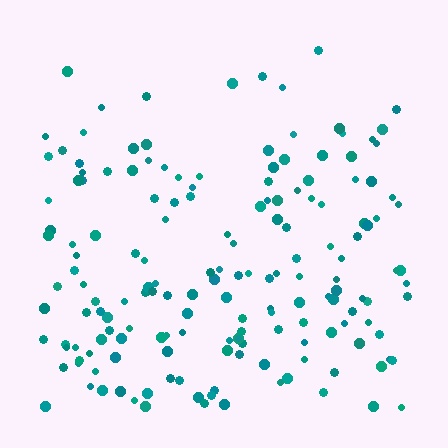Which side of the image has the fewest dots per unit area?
The top.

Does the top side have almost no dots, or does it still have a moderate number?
Still a moderate number, just noticeably fewer than the bottom.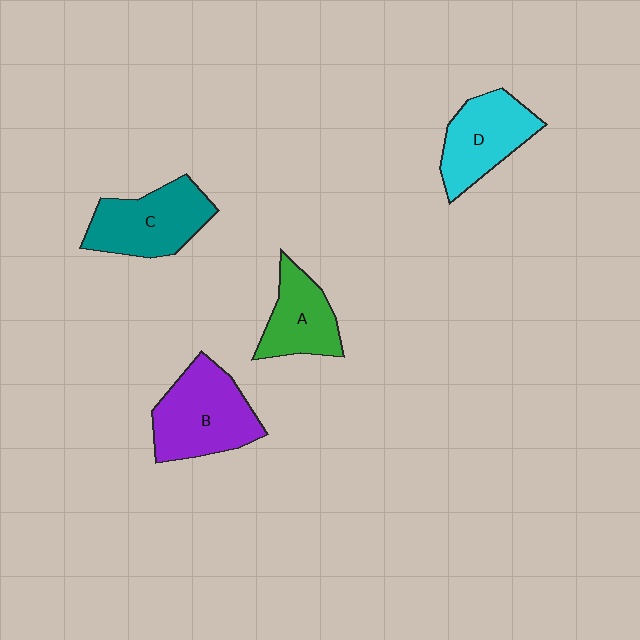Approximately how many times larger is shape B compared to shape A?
Approximately 1.5 times.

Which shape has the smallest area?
Shape A (green).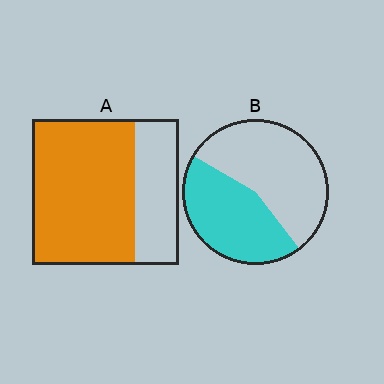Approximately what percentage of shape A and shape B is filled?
A is approximately 70% and B is approximately 45%.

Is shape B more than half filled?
No.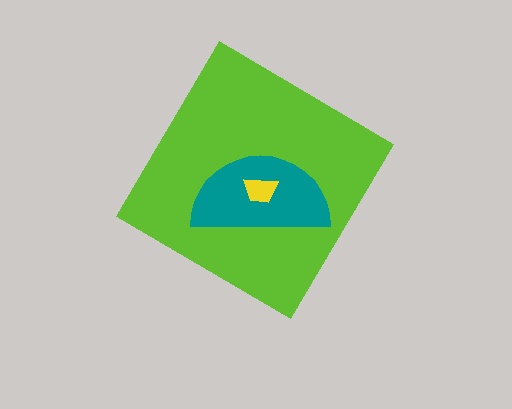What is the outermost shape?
The lime diamond.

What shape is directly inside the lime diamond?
The teal semicircle.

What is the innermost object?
The yellow trapezoid.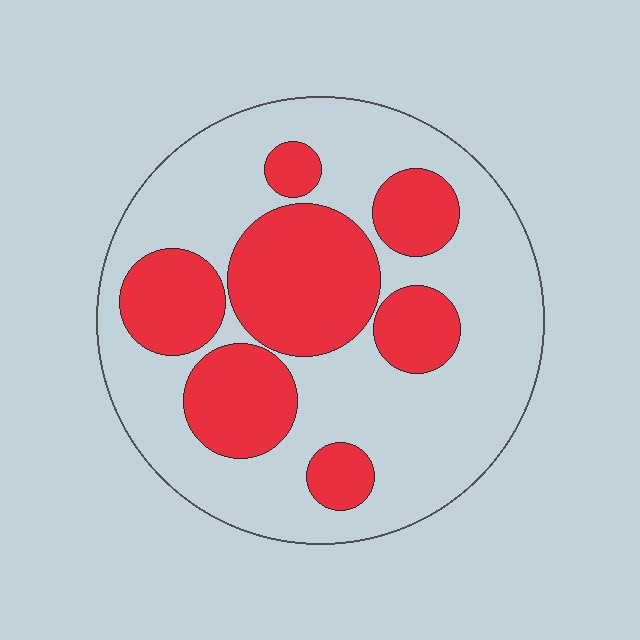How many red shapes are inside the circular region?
7.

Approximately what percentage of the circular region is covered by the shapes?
Approximately 35%.